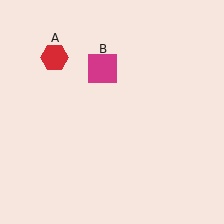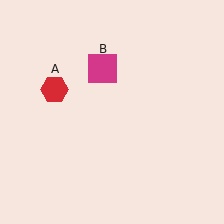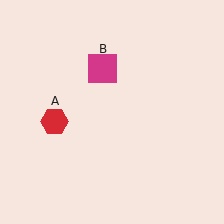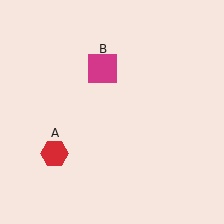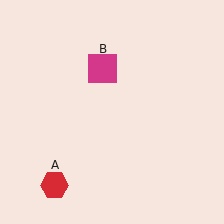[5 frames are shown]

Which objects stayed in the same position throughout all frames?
Magenta square (object B) remained stationary.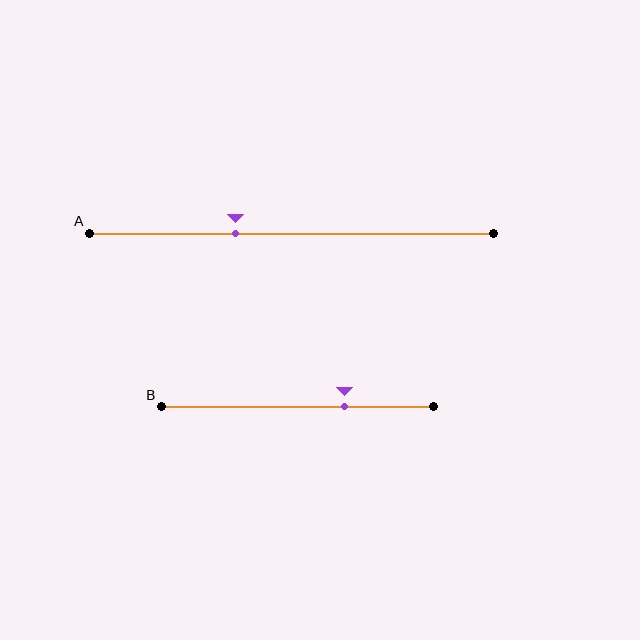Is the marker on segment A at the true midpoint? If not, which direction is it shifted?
No, the marker on segment A is shifted to the left by about 14% of the segment length.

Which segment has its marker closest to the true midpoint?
Segment A has its marker closest to the true midpoint.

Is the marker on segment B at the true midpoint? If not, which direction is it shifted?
No, the marker on segment B is shifted to the right by about 18% of the segment length.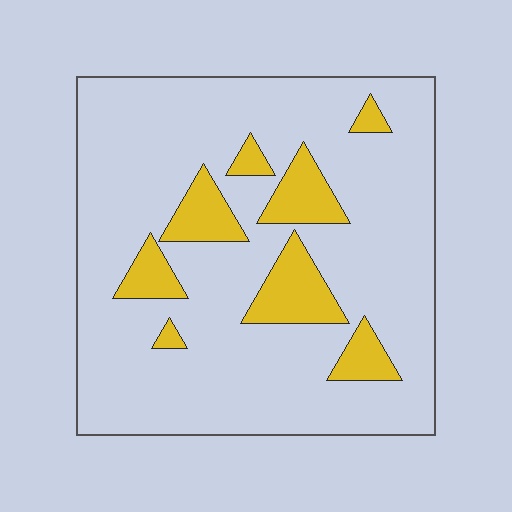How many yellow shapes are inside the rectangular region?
8.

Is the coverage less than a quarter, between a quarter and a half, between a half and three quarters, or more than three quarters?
Less than a quarter.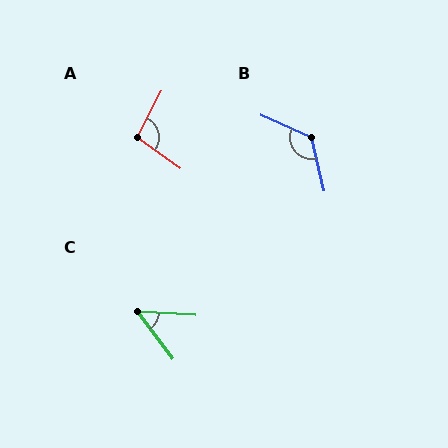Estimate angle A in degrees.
Approximately 98 degrees.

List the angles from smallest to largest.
C (50°), A (98°), B (128°).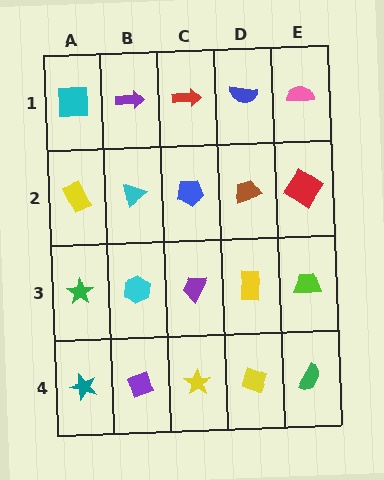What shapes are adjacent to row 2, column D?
A blue semicircle (row 1, column D), a yellow rectangle (row 3, column D), a blue pentagon (row 2, column C), a red diamond (row 2, column E).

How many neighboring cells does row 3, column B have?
4.